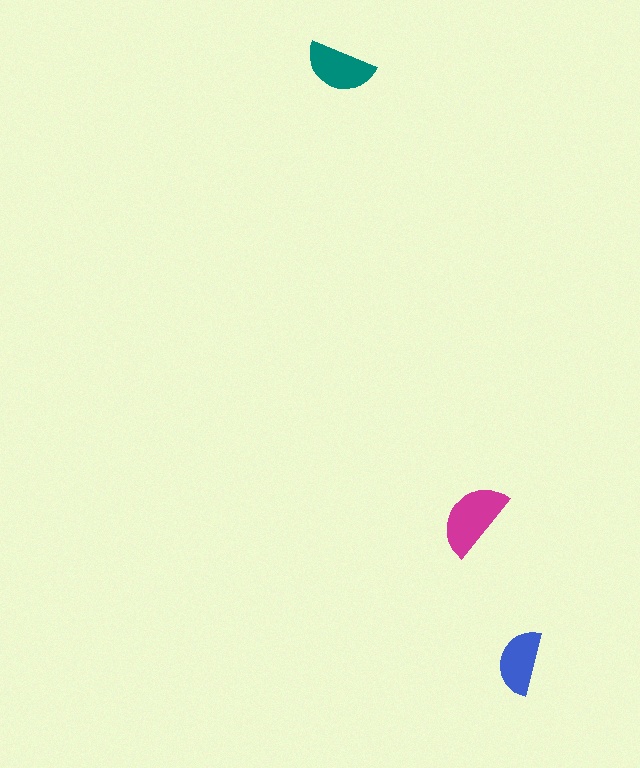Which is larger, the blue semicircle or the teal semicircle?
The teal one.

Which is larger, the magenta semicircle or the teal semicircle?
The magenta one.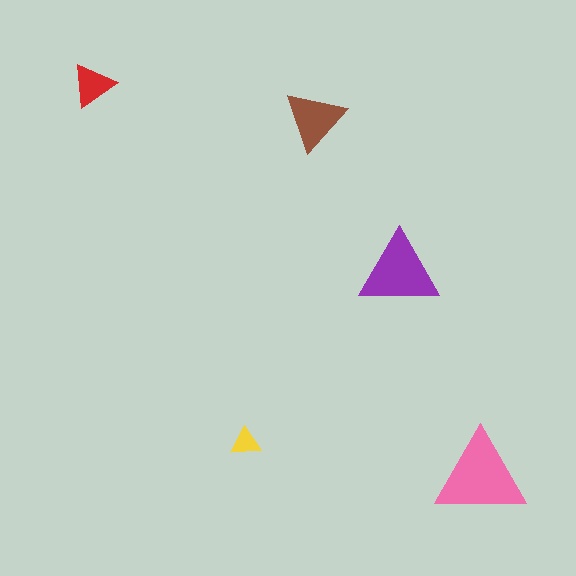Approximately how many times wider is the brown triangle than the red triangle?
About 1.5 times wider.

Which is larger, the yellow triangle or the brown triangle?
The brown one.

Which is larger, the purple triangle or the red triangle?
The purple one.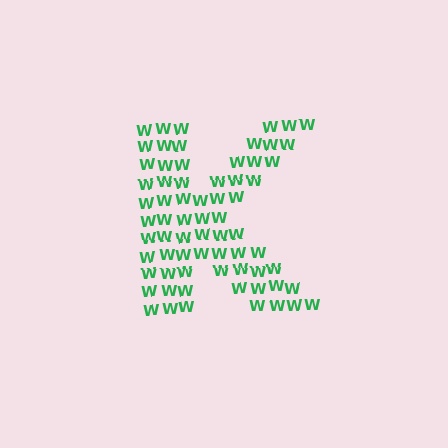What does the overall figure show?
The overall figure shows the letter K.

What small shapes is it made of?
It is made of small letter W's.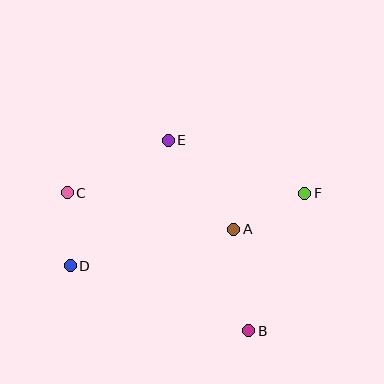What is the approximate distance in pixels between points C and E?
The distance between C and E is approximately 114 pixels.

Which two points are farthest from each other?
Points D and F are farthest from each other.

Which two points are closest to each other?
Points C and D are closest to each other.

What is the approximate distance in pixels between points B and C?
The distance between B and C is approximately 228 pixels.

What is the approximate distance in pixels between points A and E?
The distance between A and E is approximately 111 pixels.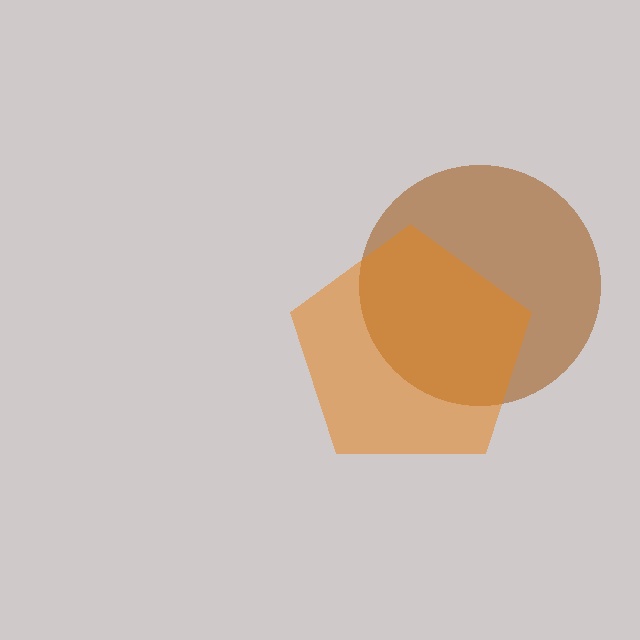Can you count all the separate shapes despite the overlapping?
Yes, there are 2 separate shapes.